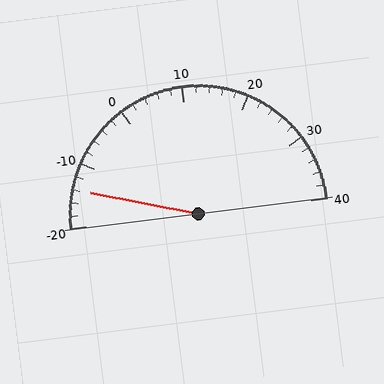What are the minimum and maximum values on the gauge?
The gauge ranges from -20 to 40.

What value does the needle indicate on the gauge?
The needle indicates approximately -14.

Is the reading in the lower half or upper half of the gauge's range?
The reading is in the lower half of the range (-20 to 40).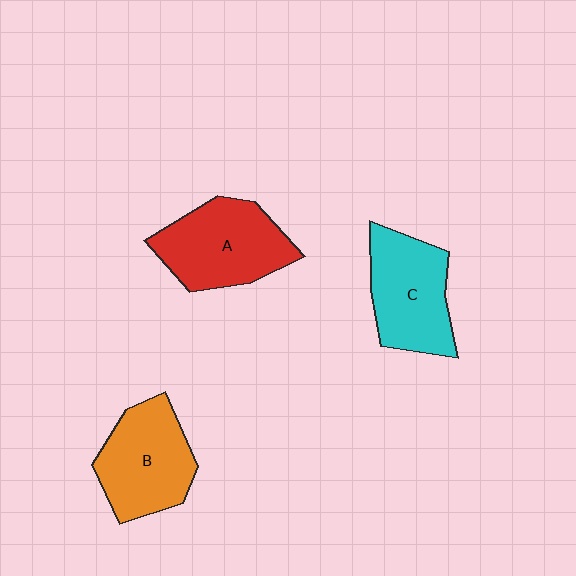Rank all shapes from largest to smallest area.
From largest to smallest: A (red), B (orange), C (cyan).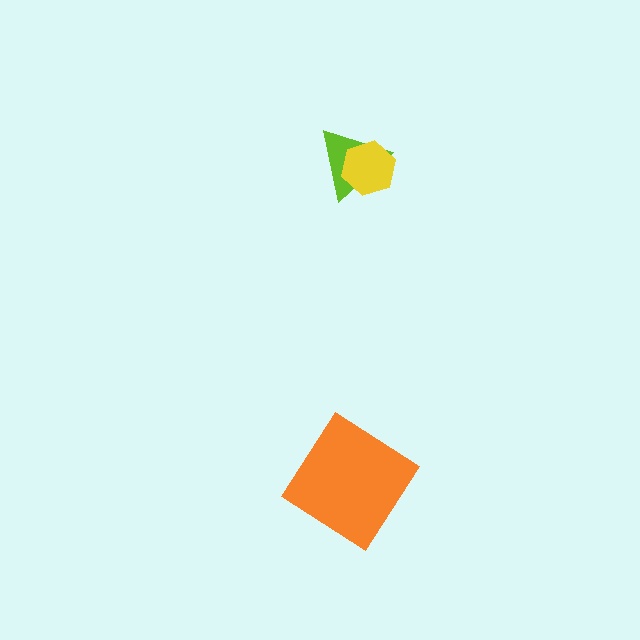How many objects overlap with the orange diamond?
0 objects overlap with the orange diamond.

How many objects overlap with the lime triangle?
1 object overlaps with the lime triangle.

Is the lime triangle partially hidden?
Yes, it is partially covered by another shape.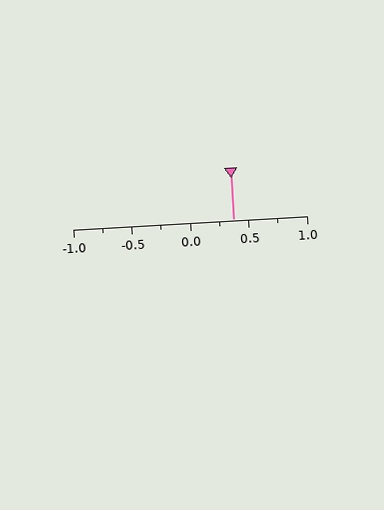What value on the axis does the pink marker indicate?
The marker indicates approximately 0.38.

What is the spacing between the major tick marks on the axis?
The major ticks are spaced 0.5 apart.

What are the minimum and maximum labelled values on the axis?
The axis runs from -1.0 to 1.0.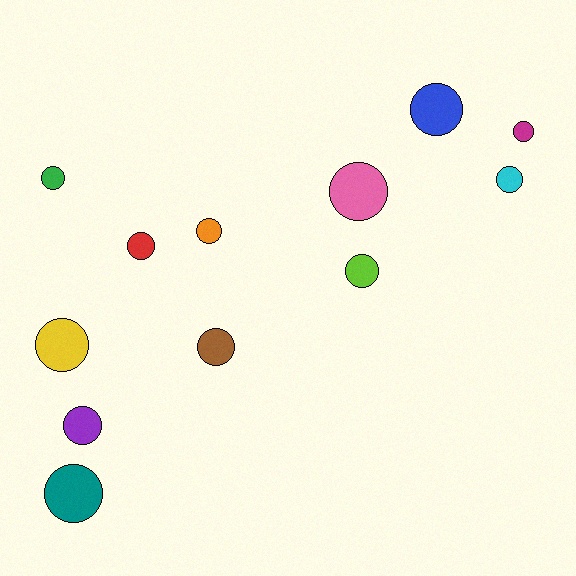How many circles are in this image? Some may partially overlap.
There are 12 circles.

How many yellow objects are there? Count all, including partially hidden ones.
There is 1 yellow object.